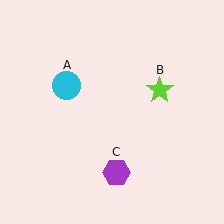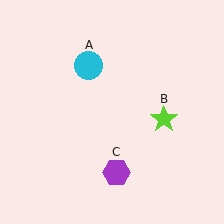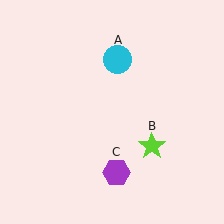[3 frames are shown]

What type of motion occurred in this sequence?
The cyan circle (object A), lime star (object B) rotated clockwise around the center of the scene.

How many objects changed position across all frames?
2 objects changed position: cyan circle (object A), lime star (object B).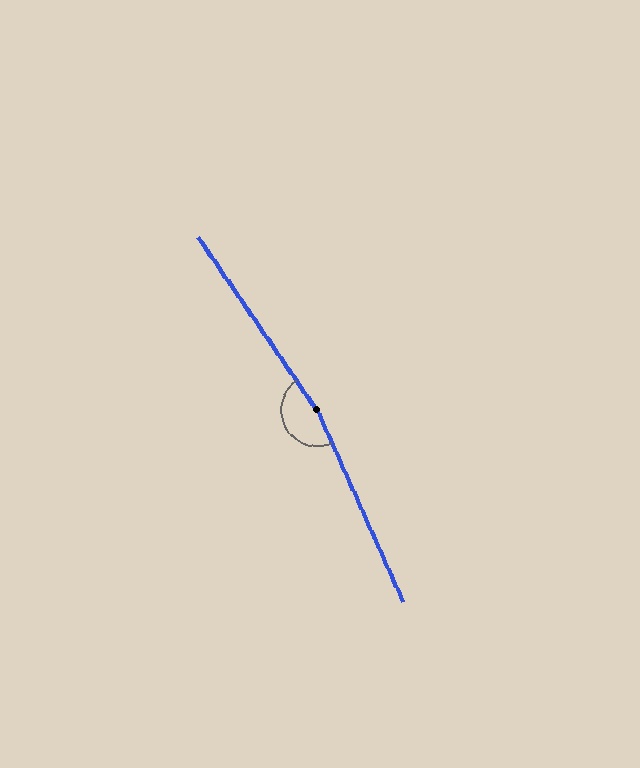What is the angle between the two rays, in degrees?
Approximately 170 degrees.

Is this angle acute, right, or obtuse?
It is obtuse.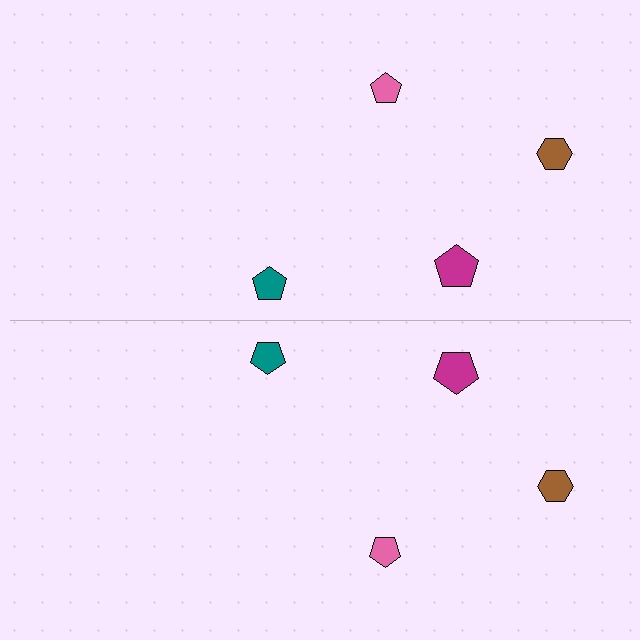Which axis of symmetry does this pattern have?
The pattern has a horizontal axis of symmetry running through the center of the image.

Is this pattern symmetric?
Yes, this pattern has bilateral (reflection) symmetry.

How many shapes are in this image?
There are 8 shapes in this image.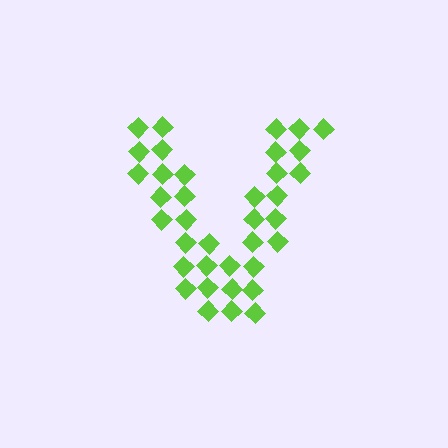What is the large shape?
The large shape is the letter V.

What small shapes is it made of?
It is made of small diamonds.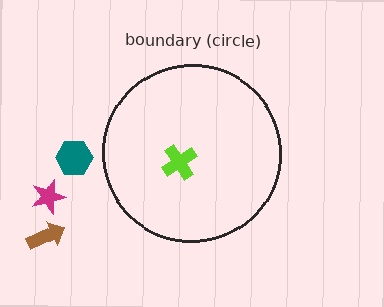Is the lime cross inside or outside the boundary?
Inside.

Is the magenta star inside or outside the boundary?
Outside.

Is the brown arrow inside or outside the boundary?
Outside.